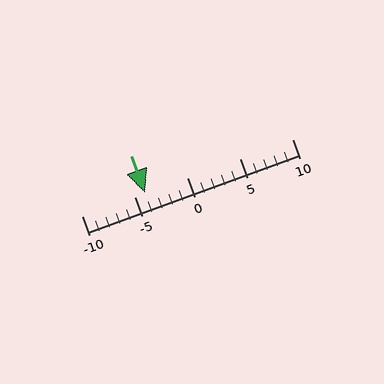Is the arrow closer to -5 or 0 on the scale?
The arrow is closer to -5.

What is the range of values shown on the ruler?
The ruler shows values from -10 to 10.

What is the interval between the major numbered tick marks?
The major tick marks are spaced 5 units apart.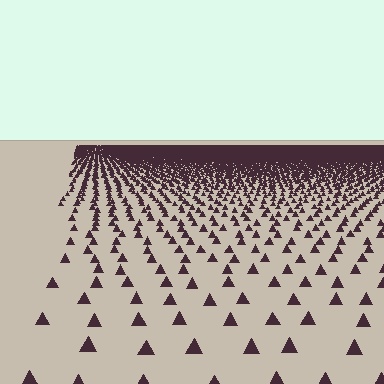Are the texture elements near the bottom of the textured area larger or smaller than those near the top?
Larger. Near the bottom, elements are closer to the viewer and appear at a bigger on-screen size.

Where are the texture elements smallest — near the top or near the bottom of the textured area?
Near the top.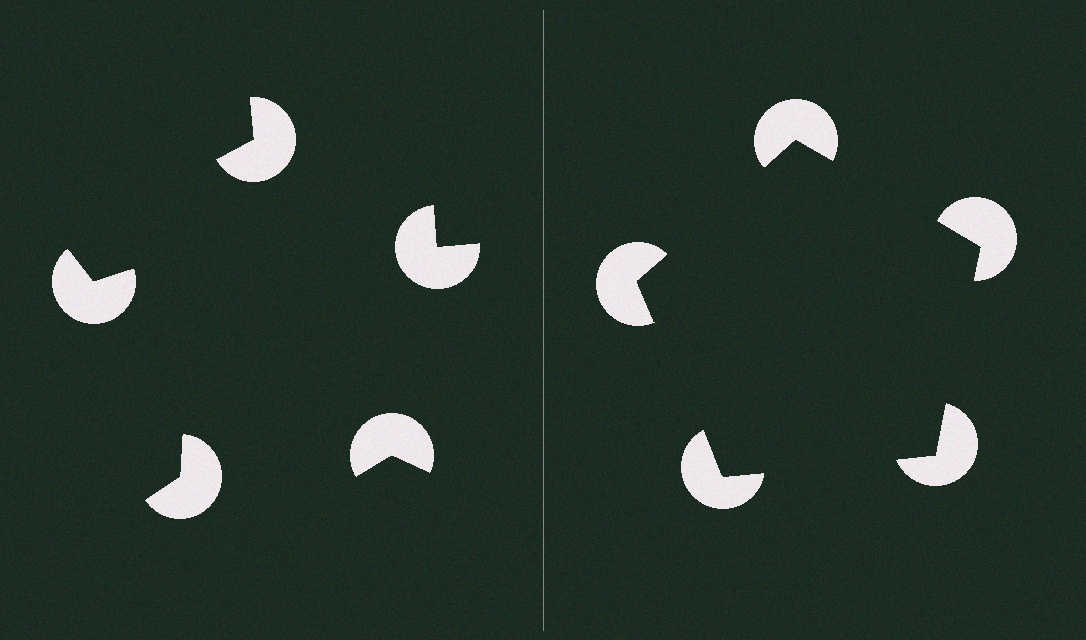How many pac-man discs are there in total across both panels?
10 — 5 on each side.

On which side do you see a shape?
An illusory pentagon appears on the right side. On the left side the wedge cuts are rotated, so no coherent shape forms.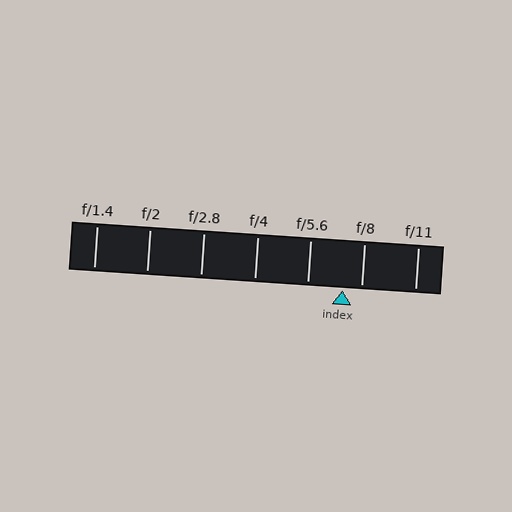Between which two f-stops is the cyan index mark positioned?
The index mark is between f/5.6 and f/8.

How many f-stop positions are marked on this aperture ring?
There are 7 f-stop positions marked.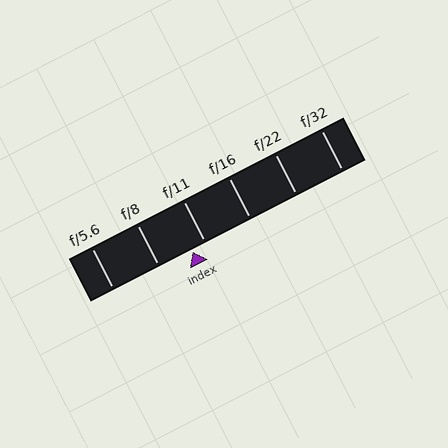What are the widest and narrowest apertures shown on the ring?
The widest aperture shown is f/5.6 and the narrowest is f/32.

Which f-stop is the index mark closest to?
The index mark is closest to f/11.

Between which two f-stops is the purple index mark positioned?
The index mark is between f/8 and f/11.